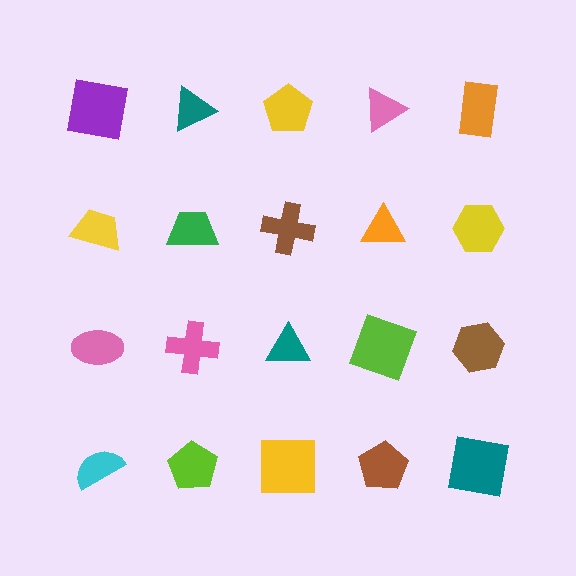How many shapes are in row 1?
5 shapes.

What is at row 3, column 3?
A teal triangle.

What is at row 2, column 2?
A green trapezoid.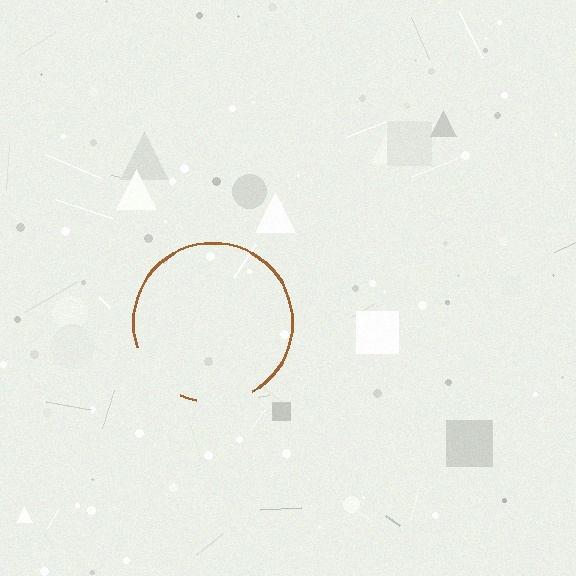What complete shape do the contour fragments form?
The contour fragments form a circle.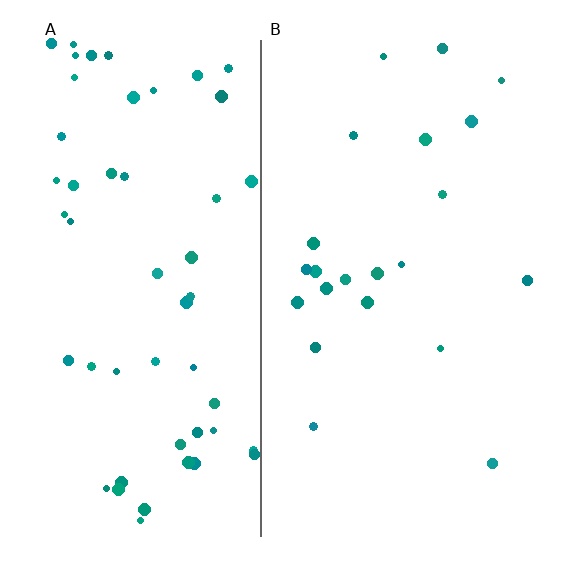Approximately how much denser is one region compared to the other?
Approximately 2.5× — region A over region B.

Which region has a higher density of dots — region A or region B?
A (the left).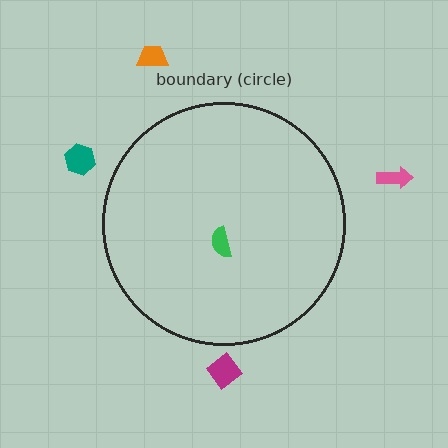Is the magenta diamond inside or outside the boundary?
Outside.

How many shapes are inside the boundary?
1 inside, 4 outside.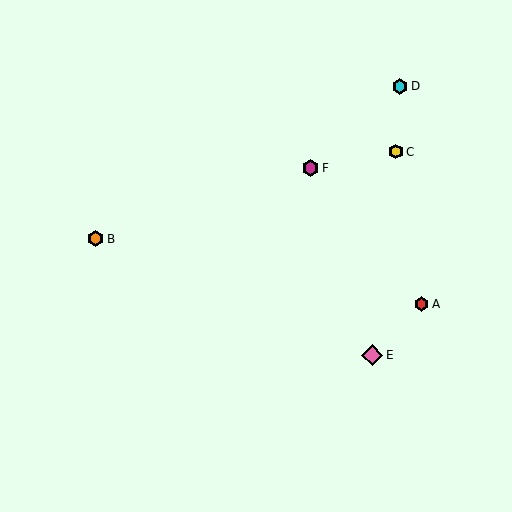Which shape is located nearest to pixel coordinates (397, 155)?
The yellow hexagon (labeled C) at (396, 152) is nearest to that location.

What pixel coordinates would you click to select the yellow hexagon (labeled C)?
Click at (396, 152) to select the yellow hexagon C.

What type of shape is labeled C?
Shape C is a yellow hexagon.